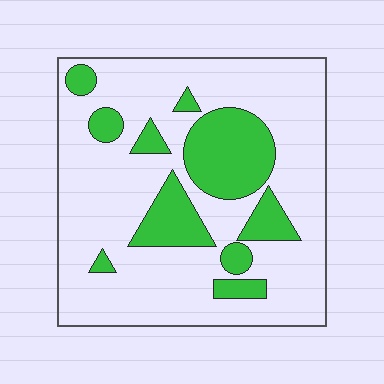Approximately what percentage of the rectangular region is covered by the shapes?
Approximately 25%.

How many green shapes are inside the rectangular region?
10.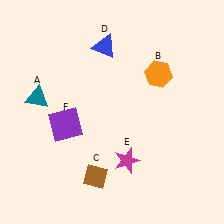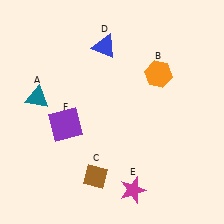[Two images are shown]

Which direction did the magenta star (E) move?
The magenta star (E) moved down.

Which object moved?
The magenta star (E) moved down.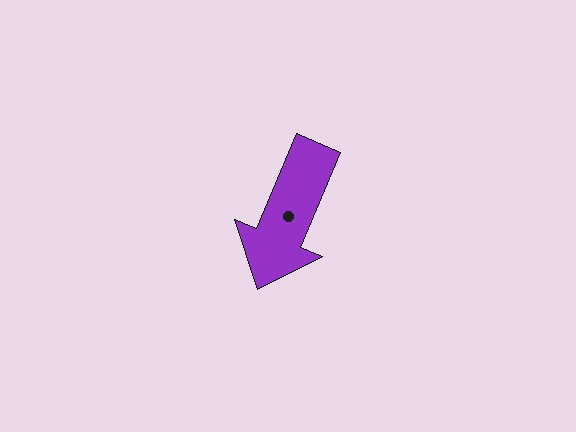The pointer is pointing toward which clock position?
Roughly 7 o'clock.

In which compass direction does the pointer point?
Southwest.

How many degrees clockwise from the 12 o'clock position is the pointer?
Approximately 203 degrees.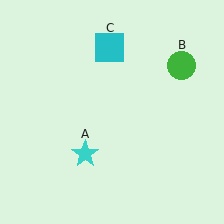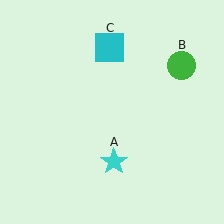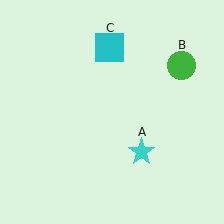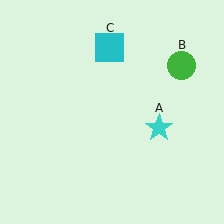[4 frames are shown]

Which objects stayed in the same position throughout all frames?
Green circle (object B) and cyan square (object C) remained stationary.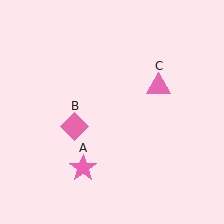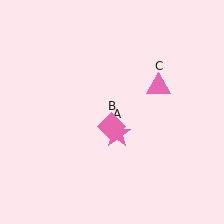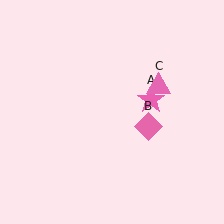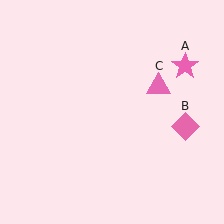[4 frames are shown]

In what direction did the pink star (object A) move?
The pink star (object A) moved up and to the right.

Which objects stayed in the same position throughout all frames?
Pink triangle (object C) remained stationary.